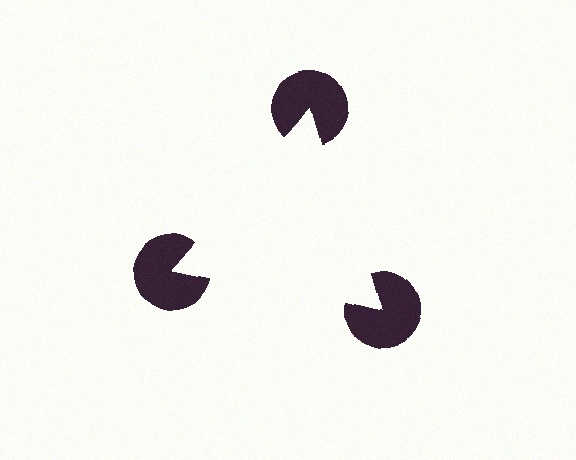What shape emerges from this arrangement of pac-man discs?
An illusory triangle — its edges are inferred from the aligned wedge cuts in the pac-man discs, not physically drawn.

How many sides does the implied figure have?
3 sides.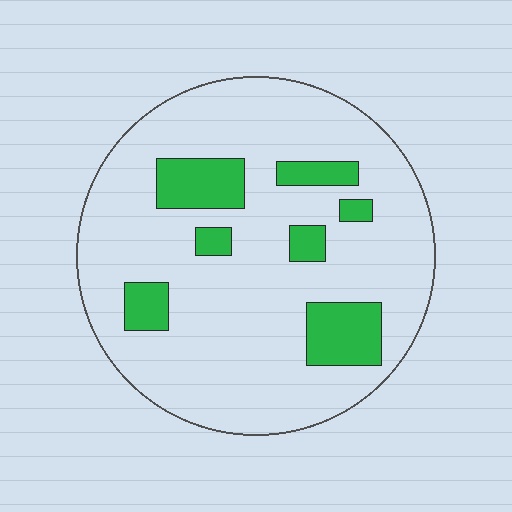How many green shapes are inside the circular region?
7.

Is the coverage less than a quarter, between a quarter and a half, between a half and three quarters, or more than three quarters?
Less than a quarter.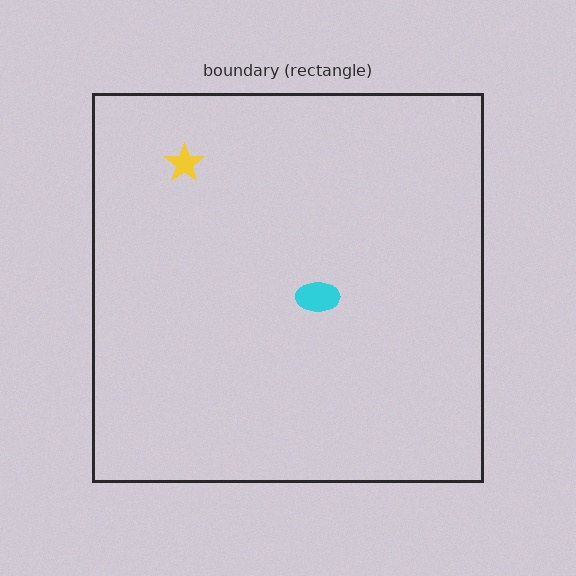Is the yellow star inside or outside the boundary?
Inside.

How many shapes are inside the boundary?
2 inside, 0 outside.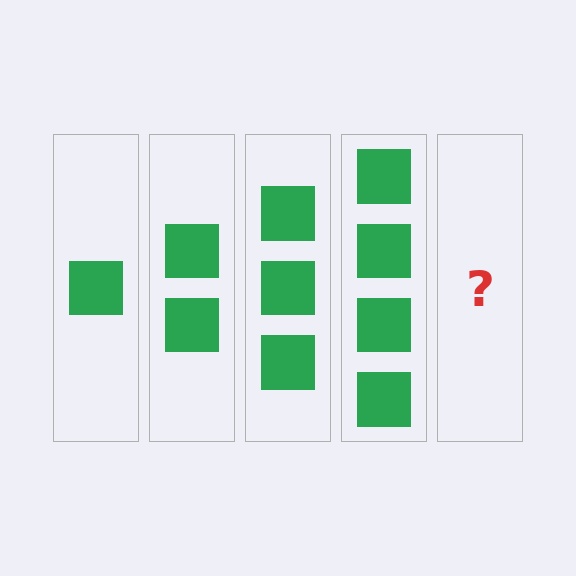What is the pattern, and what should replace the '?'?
The pattern is that each step adds one more square. The '?' should be 5 squares.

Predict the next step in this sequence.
The next step is 5 squares.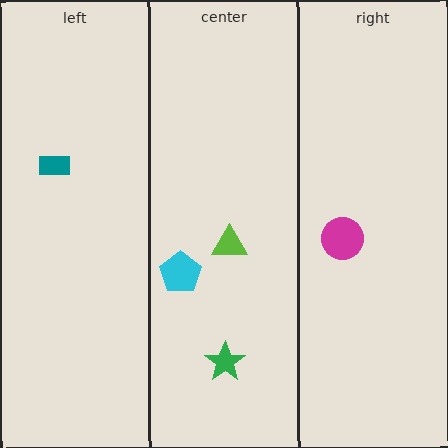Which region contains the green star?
The center region.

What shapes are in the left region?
The teal rectangle.